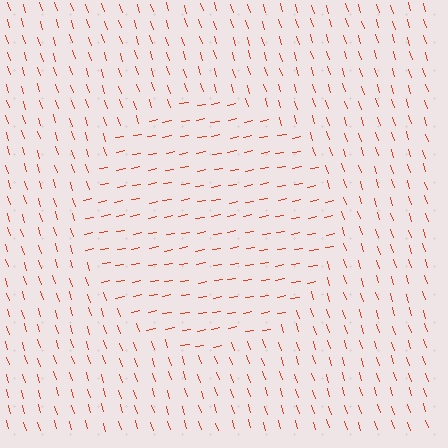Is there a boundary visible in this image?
Yes, there is a texture boundary formed by a change in line orientation.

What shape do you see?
I see a circle.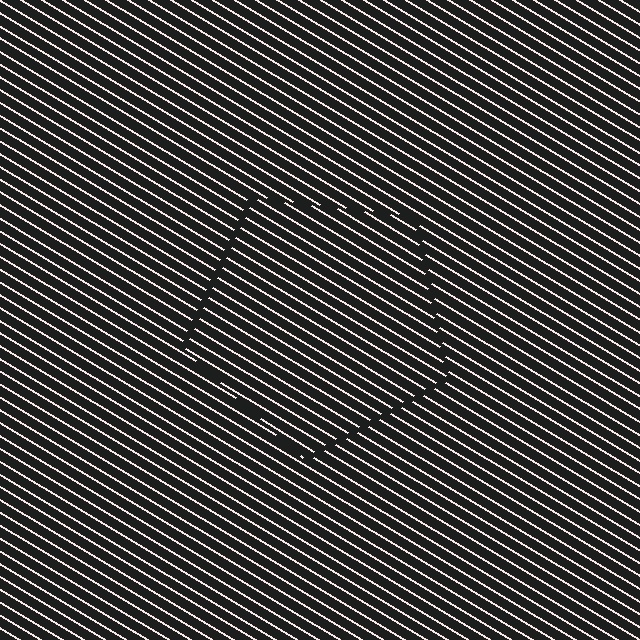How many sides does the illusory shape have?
5 sides — the line-ends trace a pentagon.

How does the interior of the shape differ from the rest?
The interior of the shape contains the same grating, shifted by half a period — the contour is defined by the phase discontinuity where line-ends from the inner and outer gratings abut.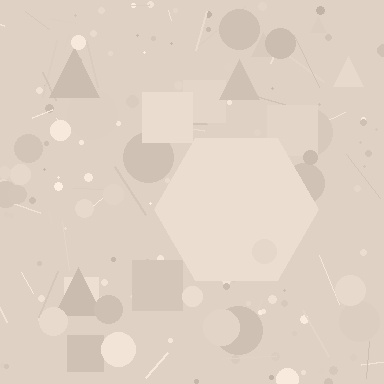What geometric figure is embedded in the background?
A hexagon is embedded in the background.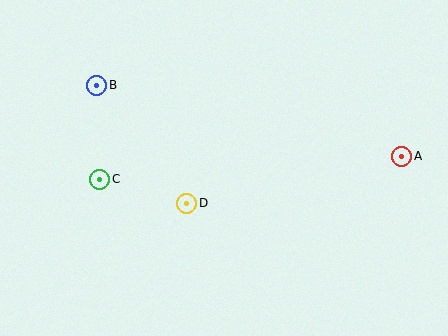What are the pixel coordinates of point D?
Point D is at (187, 203).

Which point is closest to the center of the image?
Point D at (187, 203) is closest to the center.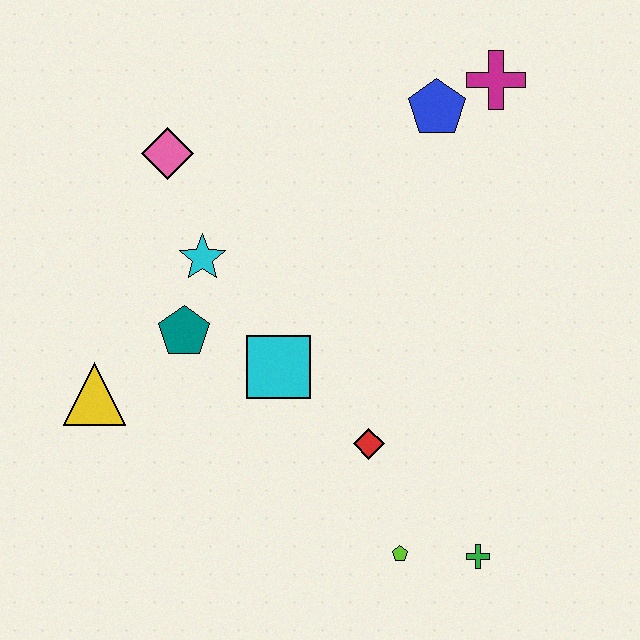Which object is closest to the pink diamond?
The cyan star is closest to the pink diamond.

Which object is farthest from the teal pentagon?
The magenta cross is farthest from the teal pentagon.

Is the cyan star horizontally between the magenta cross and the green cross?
No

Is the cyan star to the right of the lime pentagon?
No